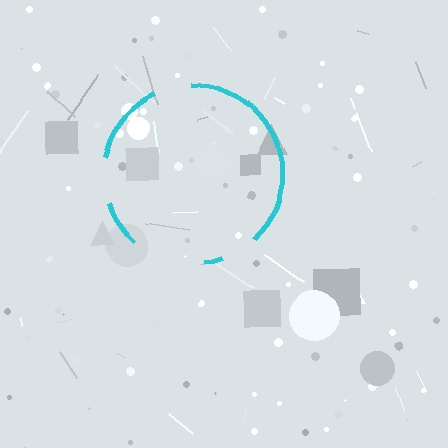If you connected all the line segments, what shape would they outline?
They would outline a circle.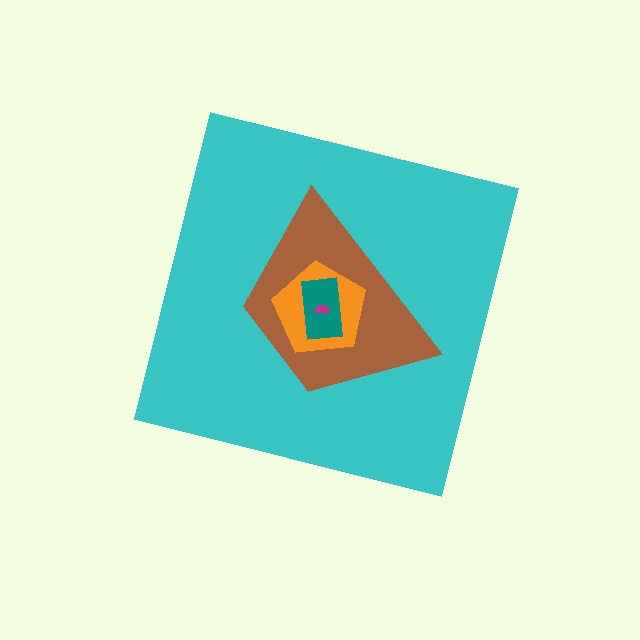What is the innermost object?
The magenta semicircle.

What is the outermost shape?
The cyan square.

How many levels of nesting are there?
5.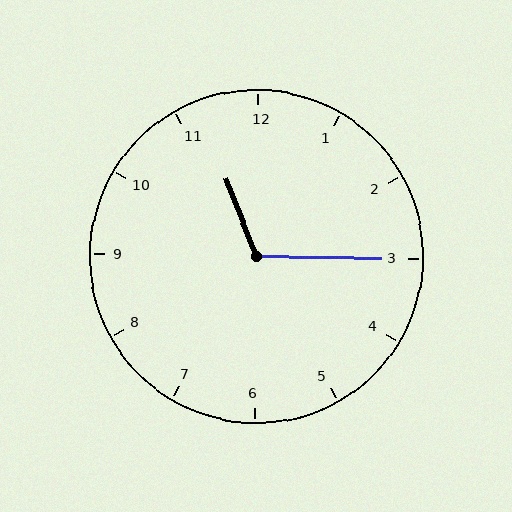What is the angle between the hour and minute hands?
Approximately 112 degrees.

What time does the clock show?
11:15.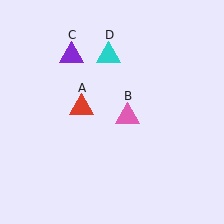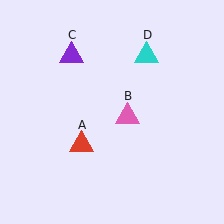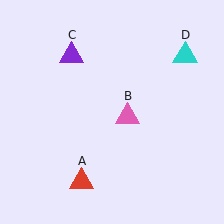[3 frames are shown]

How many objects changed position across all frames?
2 objects changed position: red triangle (object A), cyan triangle (object D).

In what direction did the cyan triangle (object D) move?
The cyan triangle (object D) moved right.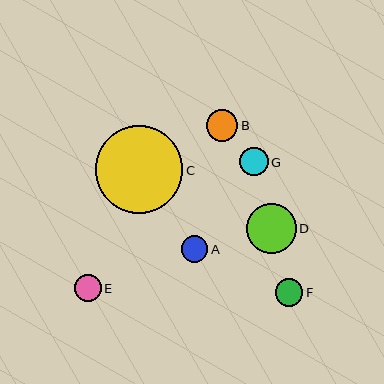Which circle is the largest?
Circle C is the largest with a size of approximately 88 pixels.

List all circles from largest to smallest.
From largest to smallest: C, D, B, G, F, E, A.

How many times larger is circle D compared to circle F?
Circle D is approximately 1.8 times the size of circle F.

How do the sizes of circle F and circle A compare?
Circle F and circle A are approximately the same size.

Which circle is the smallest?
Circle A is the smallest with a size of approximately 26 pixels.